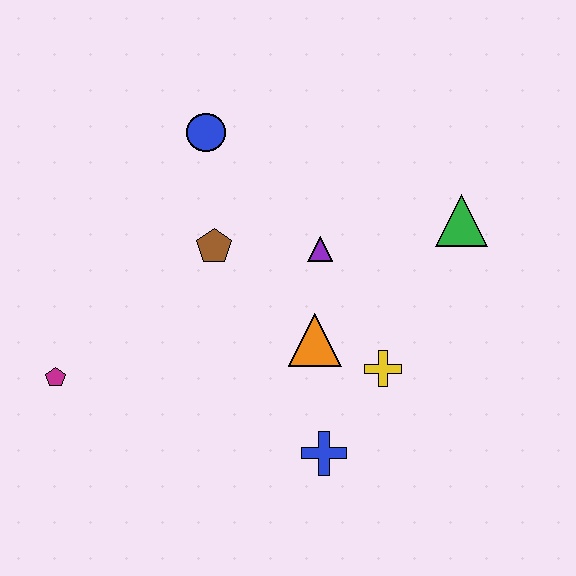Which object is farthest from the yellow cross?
The magenta pentagon is farthest from the yellow cross.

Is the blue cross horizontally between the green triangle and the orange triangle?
Yes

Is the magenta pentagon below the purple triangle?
Yes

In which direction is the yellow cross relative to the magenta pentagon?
The yellow cross is to the right of the magenta pentagon.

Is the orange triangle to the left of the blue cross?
Yes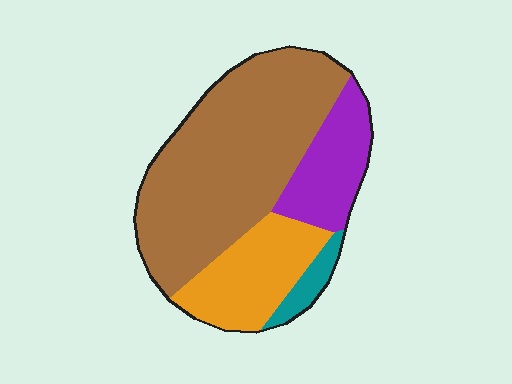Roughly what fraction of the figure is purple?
Purple takes up about one sixth (1/6) of the figure.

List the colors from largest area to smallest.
From largest to smallest: brown, orange, purple, teal.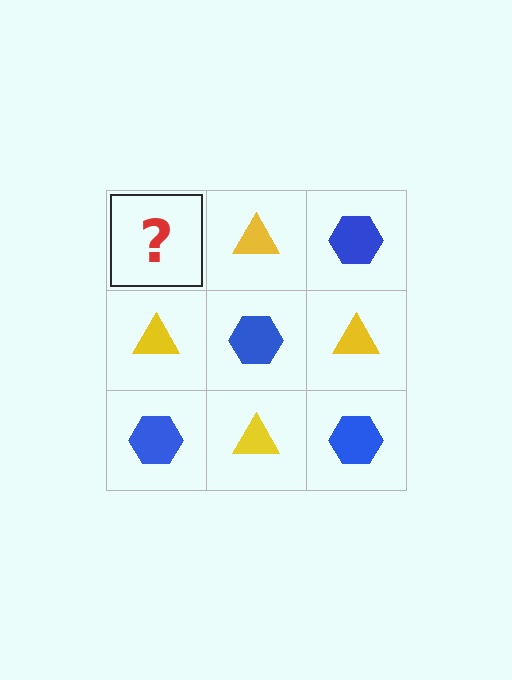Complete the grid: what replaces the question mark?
The question mark should be replaced with a blue hexagon.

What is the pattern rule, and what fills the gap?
The rule is that it alternates blue hexagon and yellow triangle in a checkerboard pattern. The gap should be filled with a blue hexagon.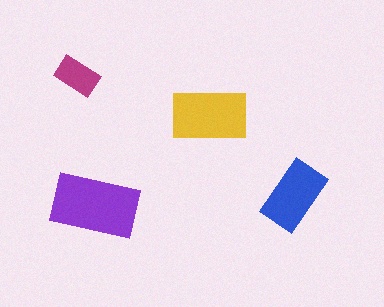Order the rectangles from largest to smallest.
the purple one, the yellow one, the blue one, the magenta one.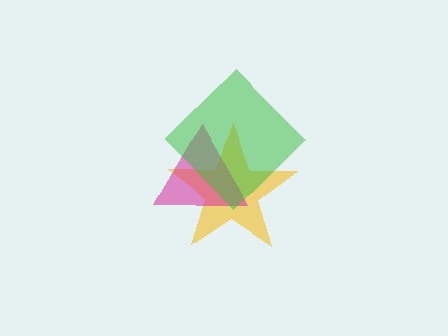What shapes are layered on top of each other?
The layered shapes are: a yellow star, a magenta triangle, a green diamond.